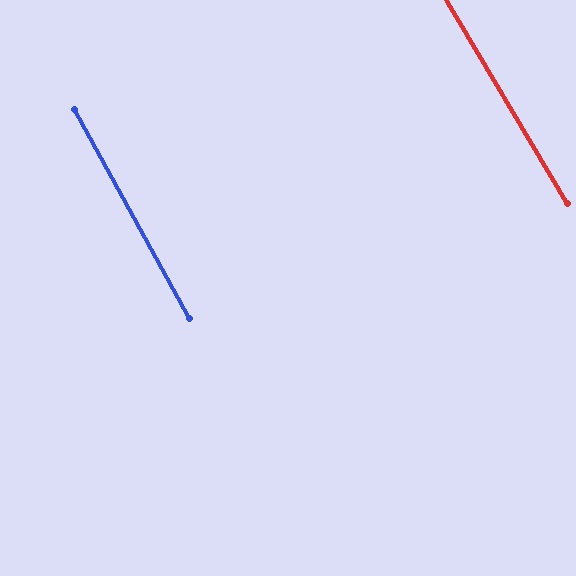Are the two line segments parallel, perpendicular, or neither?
Parallel — their directions differ by only 1.9°.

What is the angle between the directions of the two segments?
Approximately 2 degrees.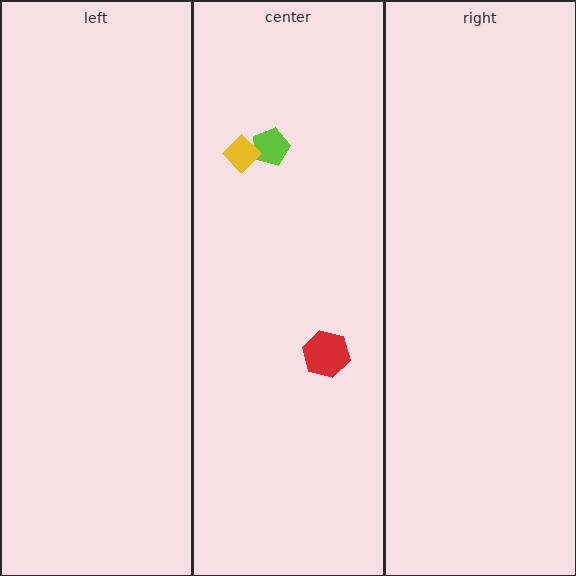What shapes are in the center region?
The red hexagon, the lime pentagon, the yellow diamond.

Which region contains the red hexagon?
The center region.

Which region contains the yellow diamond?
The center region.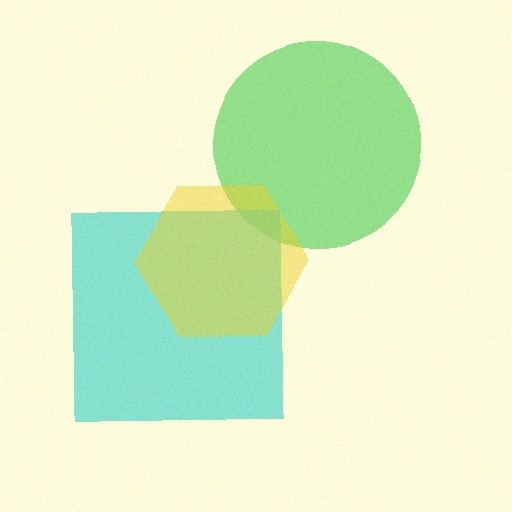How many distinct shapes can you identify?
There are 3 distinct shapes: a green circle, a cyan square, a yellow hexagon.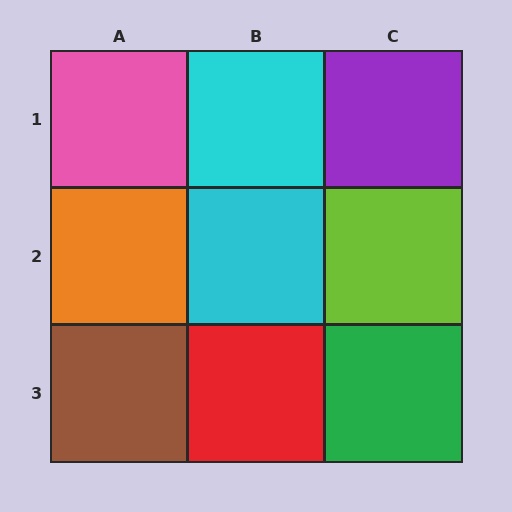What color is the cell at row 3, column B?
Red.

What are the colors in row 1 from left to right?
Pink, cyan, purple.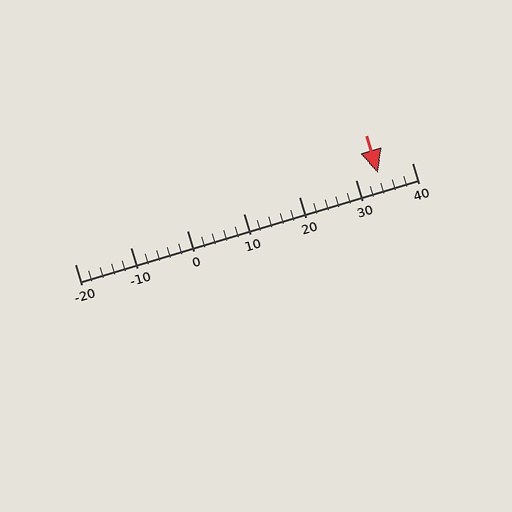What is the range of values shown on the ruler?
The ruler shows values from -20 to 40.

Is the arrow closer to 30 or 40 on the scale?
The arrow is closer to 30.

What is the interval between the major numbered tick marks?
The major tick marks are spaced 10 units apart.